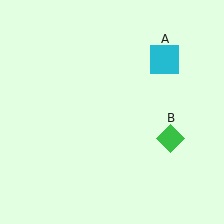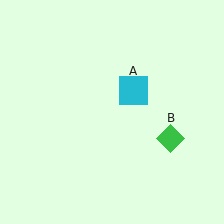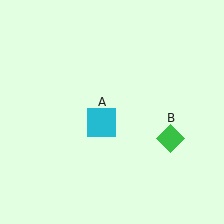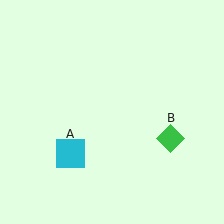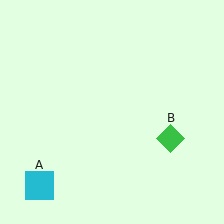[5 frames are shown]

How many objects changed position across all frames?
1 object changed position: cyan square (object A).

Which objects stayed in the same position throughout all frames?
Green diamond (object B) remained stationary.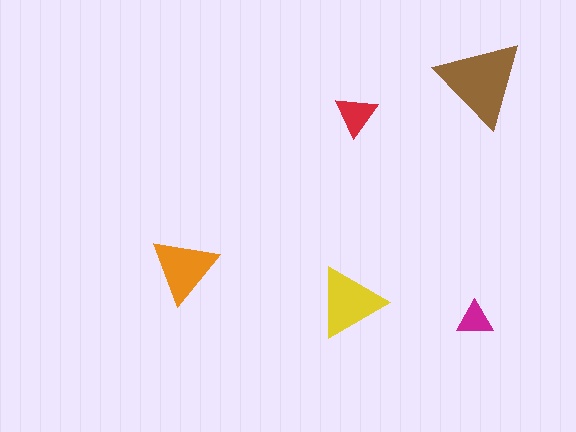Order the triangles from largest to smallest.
the brown one, the yellow one, the orange one, the red one, the magenta one.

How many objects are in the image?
There are 5 objects in the image.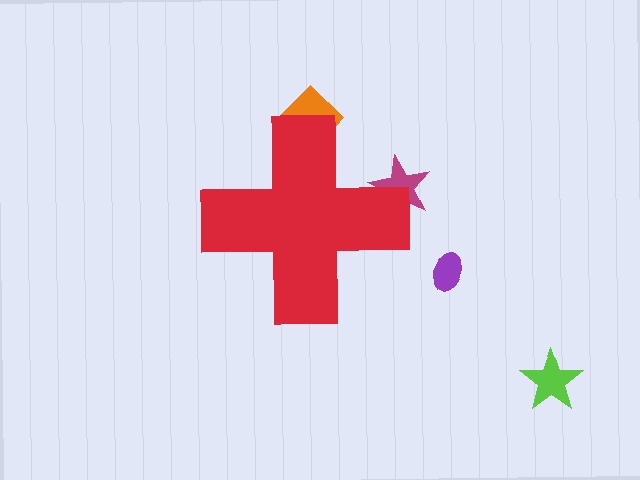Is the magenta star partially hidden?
Yes, the magenta star is partially hidden behind the red cross.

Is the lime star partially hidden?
No, the lime star is fully visible.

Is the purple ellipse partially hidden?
No, the purple ellipse is fully visible.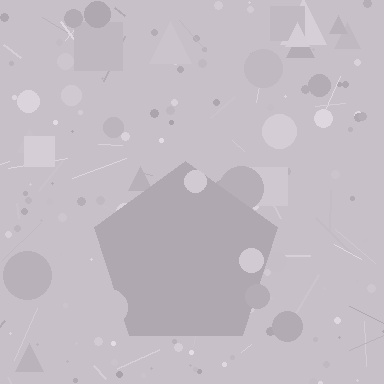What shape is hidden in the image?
A pentagon is hidden in the image.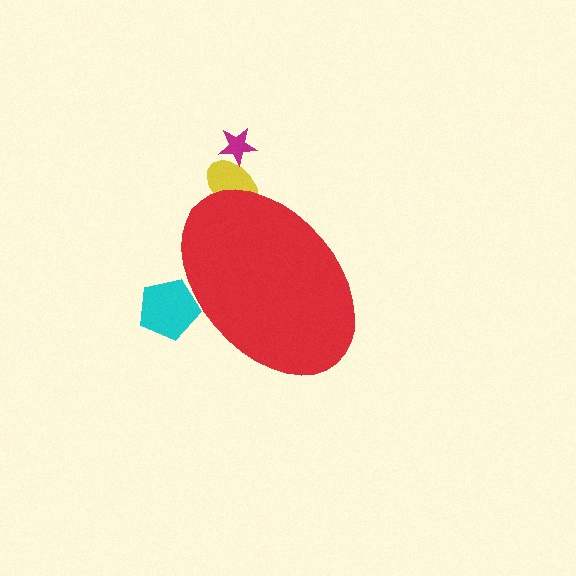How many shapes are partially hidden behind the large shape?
2 shapes are partially hidden.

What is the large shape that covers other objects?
A red ellipse.